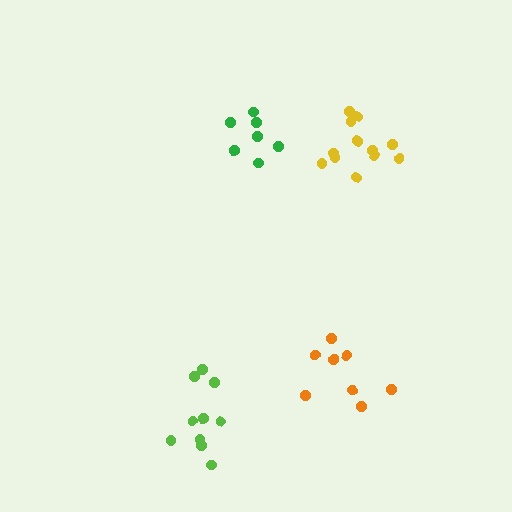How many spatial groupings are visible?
There are 4 spatial groupings.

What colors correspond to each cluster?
The clusters are colored: green, yellow, orange, lime.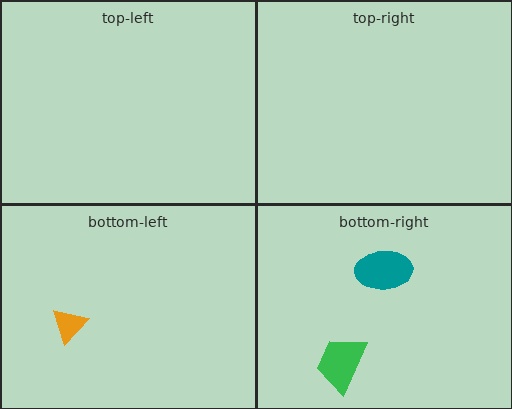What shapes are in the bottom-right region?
The green trapezoid, the teal ellipse.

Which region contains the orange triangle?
The bottom-left region.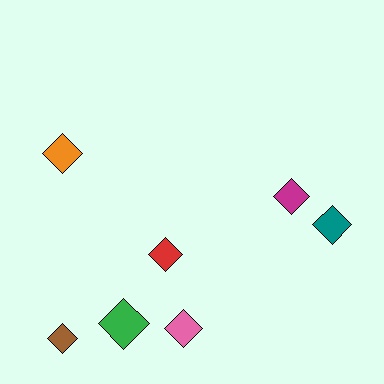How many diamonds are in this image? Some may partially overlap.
There are 7 diamonds.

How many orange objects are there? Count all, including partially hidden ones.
There is 1 orange object.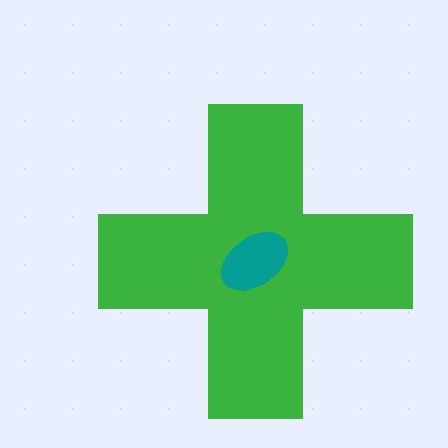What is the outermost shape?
The green cross.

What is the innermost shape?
The teal ellipse.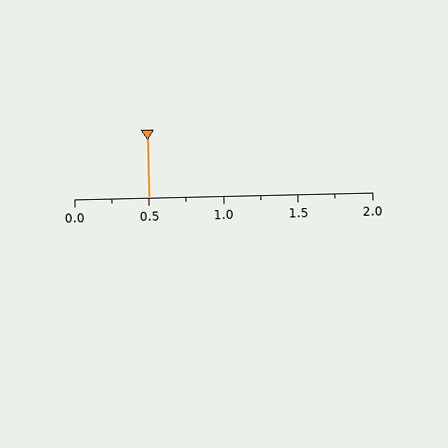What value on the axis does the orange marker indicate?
The marker indicates approximately 0.5.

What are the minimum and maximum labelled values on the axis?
The axis runs from 0.0 to 2.0.